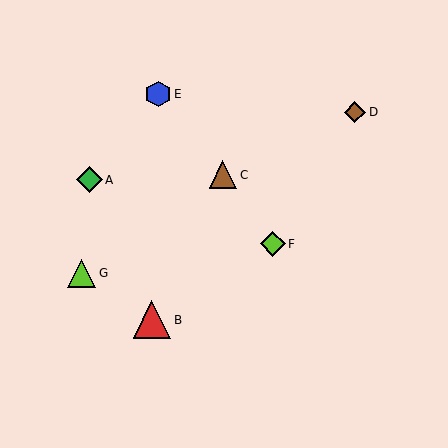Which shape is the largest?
The red triangle (labeled B) is the largest.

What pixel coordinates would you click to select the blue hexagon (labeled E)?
Click at (158, 94) to select the blue hexagon E.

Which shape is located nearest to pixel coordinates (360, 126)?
The brown diamond (labeled D) at (355, 112) is nearest to that location.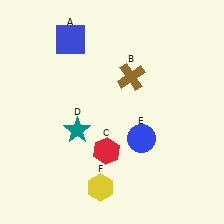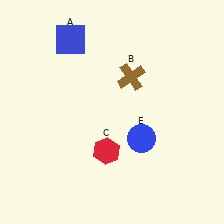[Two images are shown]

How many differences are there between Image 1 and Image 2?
There are 2 differences between the two images.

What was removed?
The yellow hexagon (F), the teal star (D) were removed in Image 2.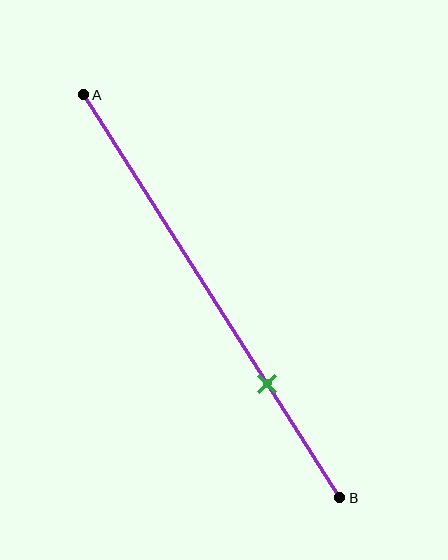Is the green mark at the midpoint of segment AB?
No, the mark is at about 70% from A, not at the 50% midpoint.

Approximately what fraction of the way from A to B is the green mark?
The green mark is approximately 70% of the way from A to B.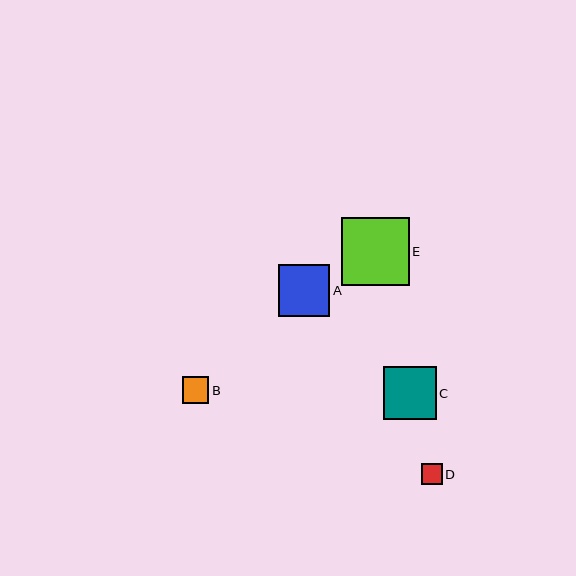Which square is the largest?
Square E is the largest with a size of approximately 68 pixels.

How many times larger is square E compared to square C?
Square E is approximately 1.3 times the size of square C.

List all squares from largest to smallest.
From largest to smallest: E, C, A, B, D.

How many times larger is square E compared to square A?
Square E is approximately 1.3 times the size of square A.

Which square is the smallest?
Square D is the smallest with a size of approximately 21 pixels.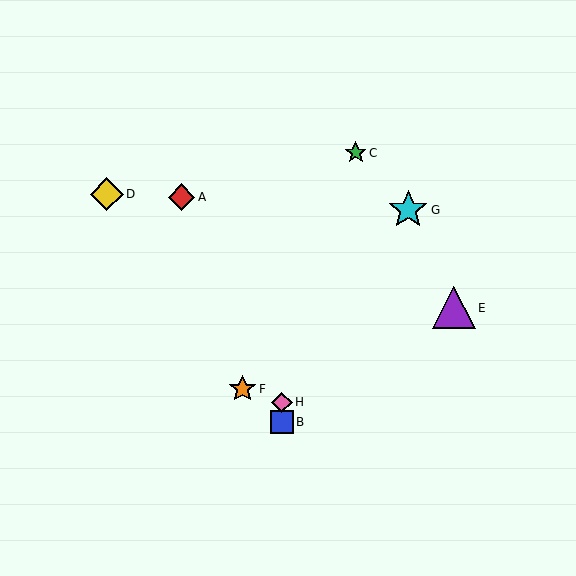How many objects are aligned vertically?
2 objects (B, H) are aligned vertically.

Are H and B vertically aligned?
Yes, both are at x≈282.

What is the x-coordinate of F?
Object F is at x≈242.